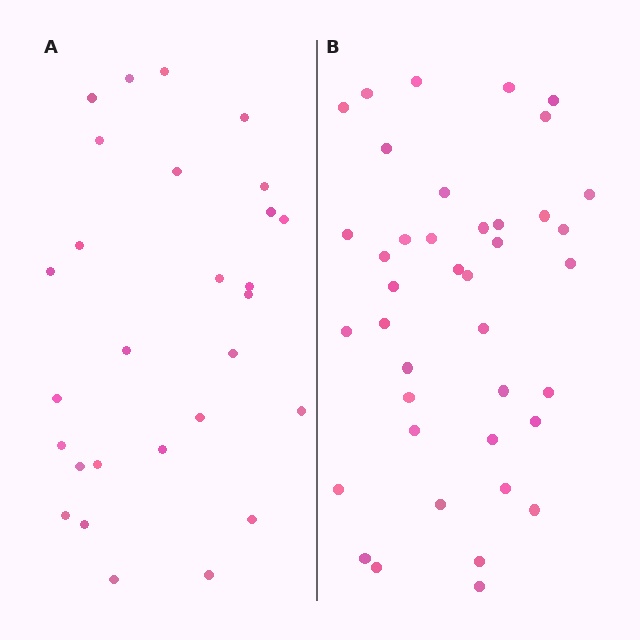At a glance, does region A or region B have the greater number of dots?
Region B (the right region) has more dots.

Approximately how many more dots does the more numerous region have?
Region B has roughly 12 or so more dots than region A.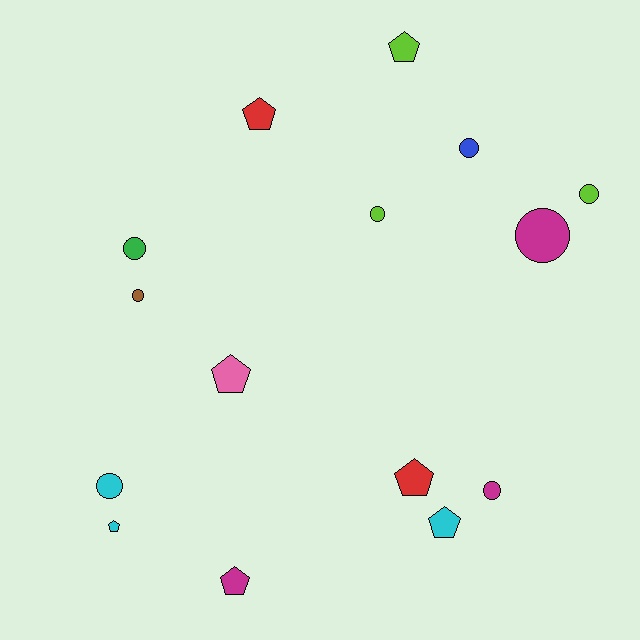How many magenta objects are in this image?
There are 3 magenta objects.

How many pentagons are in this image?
There are 7 pentagons.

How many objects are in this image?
There are 15 objects.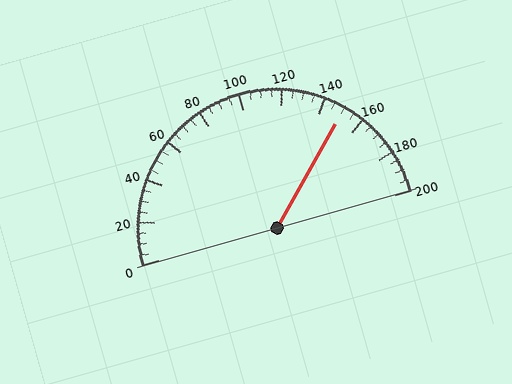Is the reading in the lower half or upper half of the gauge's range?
The reading is in the upper half of the range (0 to 200).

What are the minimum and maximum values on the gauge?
The gauge ranges from 0 to 200.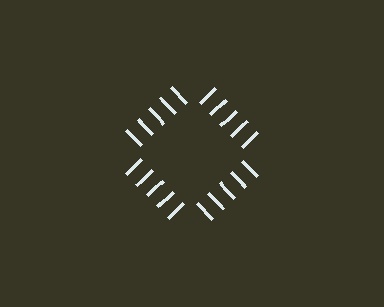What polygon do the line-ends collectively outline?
An illusory square — the line segments terminate on its edges but no continuous stroke is drawn.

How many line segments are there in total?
20 — 5 along each of the 4 edges.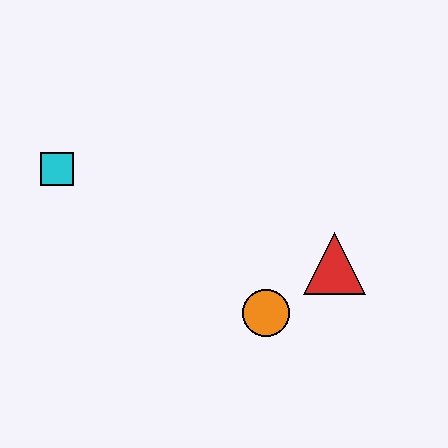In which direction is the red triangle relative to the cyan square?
The red triangle is to the right of the cyan square.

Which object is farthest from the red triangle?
The cyan square is farthest from the red triangle.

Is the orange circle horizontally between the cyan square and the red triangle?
Yes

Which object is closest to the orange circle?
The red triangle is closest to the orange circle.